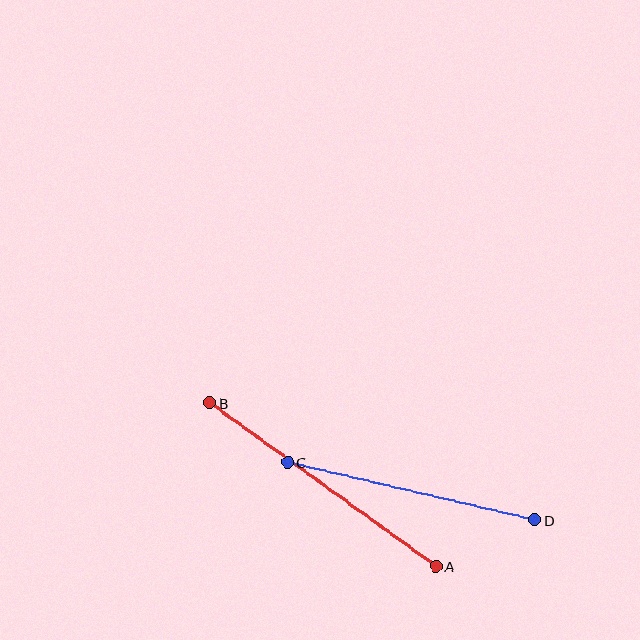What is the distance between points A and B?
The distance is approximately 279 pixels.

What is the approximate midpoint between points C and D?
The midpoint is at approximately (411, 491) pixels.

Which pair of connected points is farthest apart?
Points A and B are farthest apart.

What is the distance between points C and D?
The distance is approximately 253 pixels.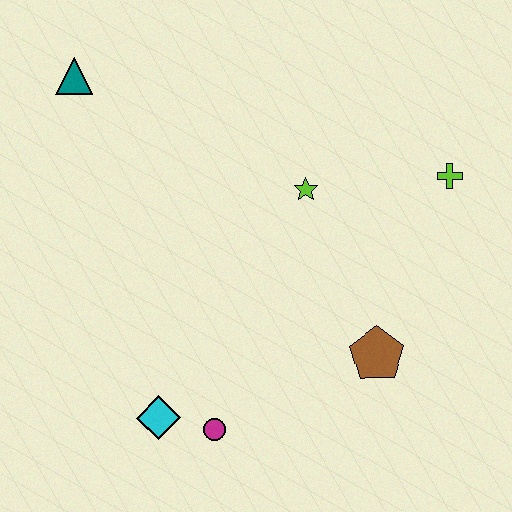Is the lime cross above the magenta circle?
Yes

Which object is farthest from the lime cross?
The teal triangle is farthest from the lime cross.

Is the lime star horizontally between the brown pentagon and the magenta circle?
Yes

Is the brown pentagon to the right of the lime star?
Yes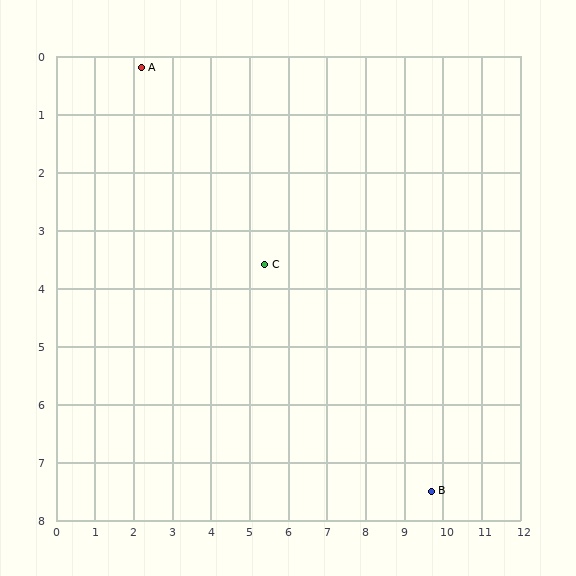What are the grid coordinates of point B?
Point B is at approximately (9.7, 7.5).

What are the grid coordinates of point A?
Point A is at approximately (2.2, 0.2).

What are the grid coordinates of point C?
Point C is at approximately (5.4, 3.6).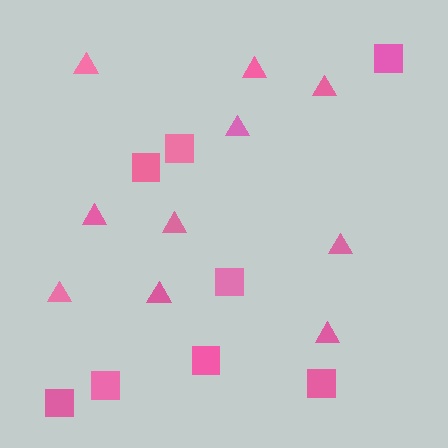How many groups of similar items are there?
There are 2 groups: one group of triangles (10) and one group of squares (8).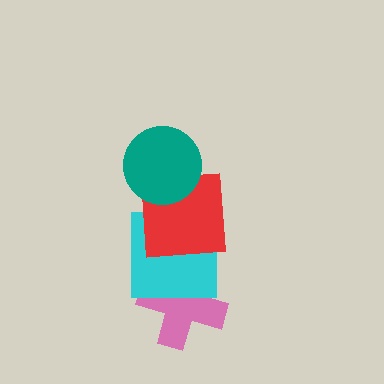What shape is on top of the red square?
The teal circle is on top of the red square.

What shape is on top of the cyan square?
The red square is on top of the cyan square.